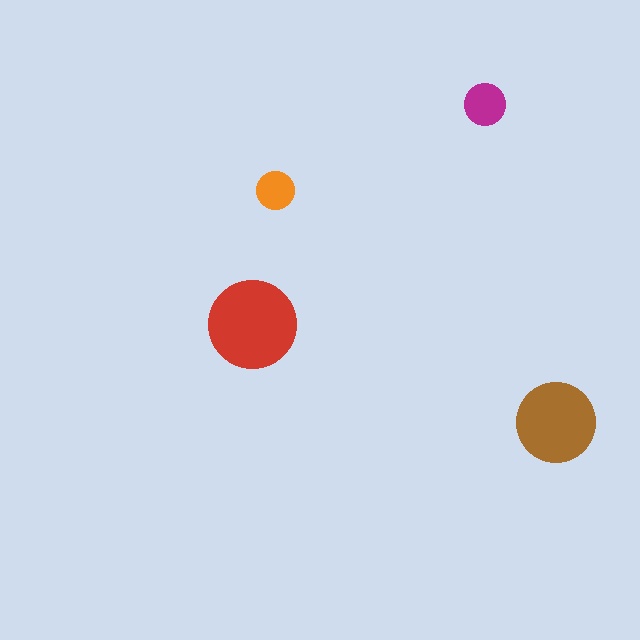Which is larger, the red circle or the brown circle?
The red one.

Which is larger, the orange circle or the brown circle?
The brown one.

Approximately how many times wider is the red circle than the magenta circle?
About 2 times wider.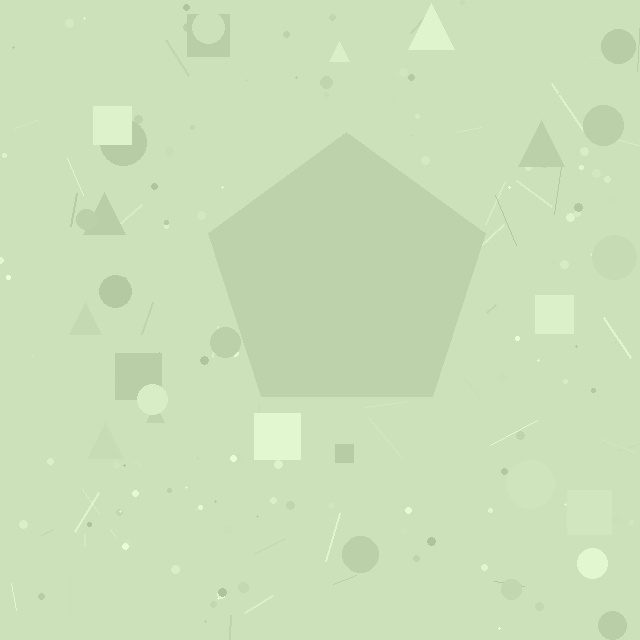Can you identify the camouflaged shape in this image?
The camouflaged shape is a pentagon.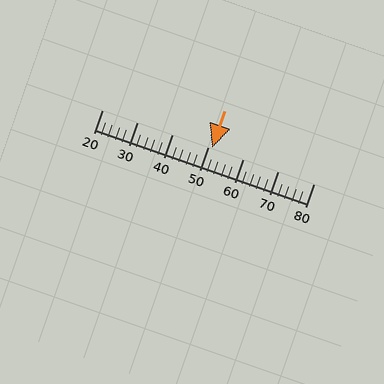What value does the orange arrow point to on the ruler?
The orange arrow points to approximately 51.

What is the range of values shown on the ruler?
The ruler shows values from 20 to 80.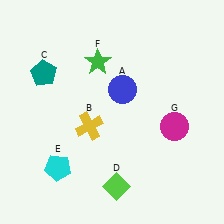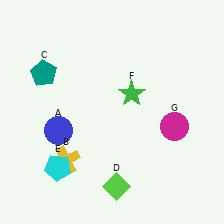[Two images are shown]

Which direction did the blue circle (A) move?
The blue circle (A) moved left.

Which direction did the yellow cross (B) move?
The yellow cross (B) moved down.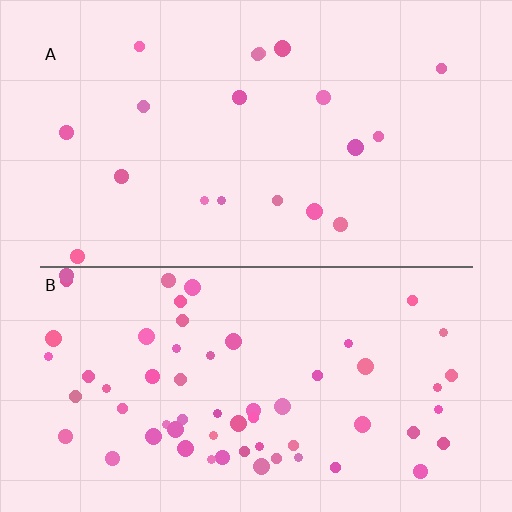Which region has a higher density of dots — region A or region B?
B (the bottom).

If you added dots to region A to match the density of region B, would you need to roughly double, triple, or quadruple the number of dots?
Approximately triple.